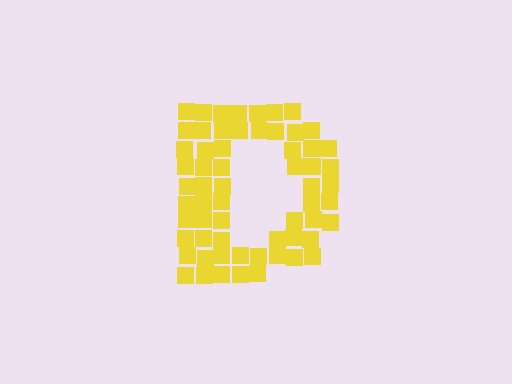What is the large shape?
The large shape is the letter D.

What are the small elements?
The small elements are squares.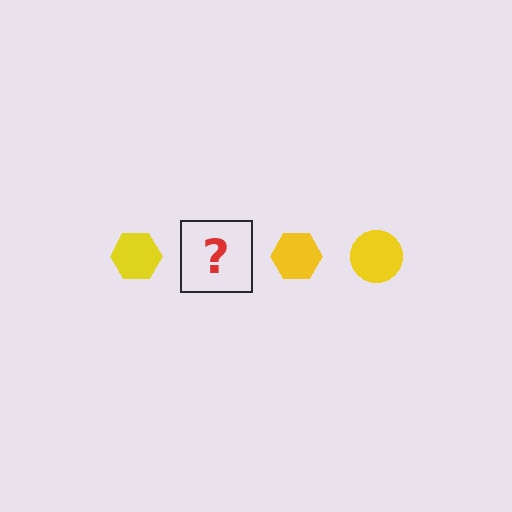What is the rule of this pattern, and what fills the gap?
The rule is that the pattern cycles through hexagon, circle shapes in yellow. The gap should be filled with a yellow circle.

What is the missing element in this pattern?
The missing element is a yellow circle.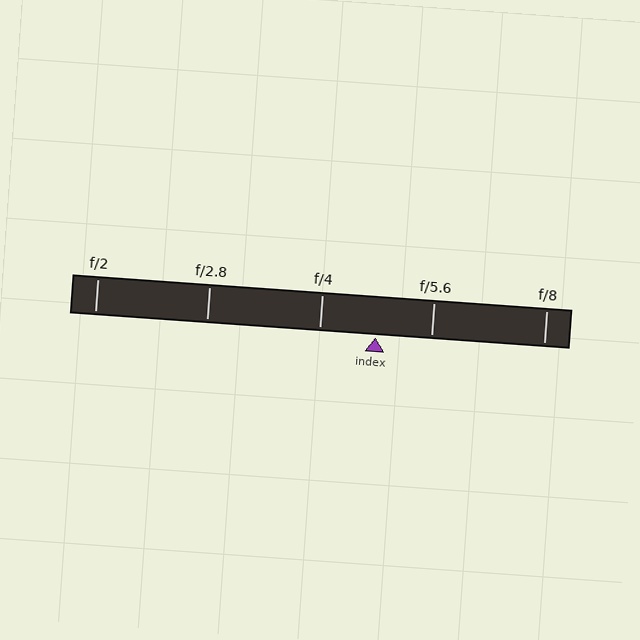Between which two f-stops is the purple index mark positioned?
The index mark is between f/4 and f/5.6.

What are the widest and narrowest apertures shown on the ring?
The widest aperture shown is f/2 and the narrowest is f/8.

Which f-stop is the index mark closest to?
The index mark is closest to f/5.6.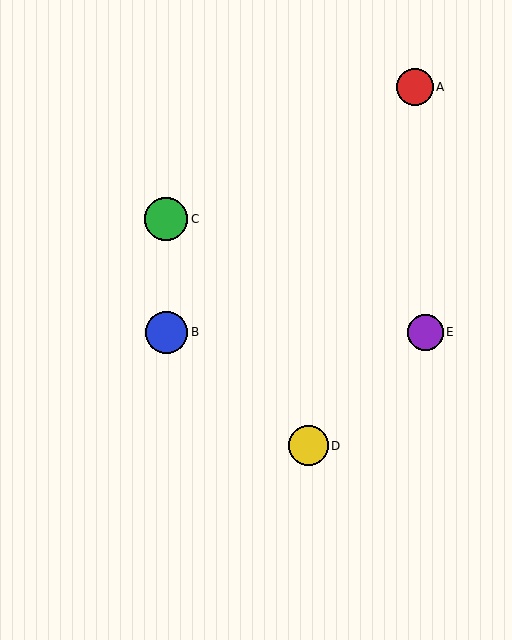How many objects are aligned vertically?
2 objects (B, C) are aligned vertically.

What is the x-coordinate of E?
Object E is at x≈425.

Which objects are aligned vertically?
Objects B, C are aligned vertically.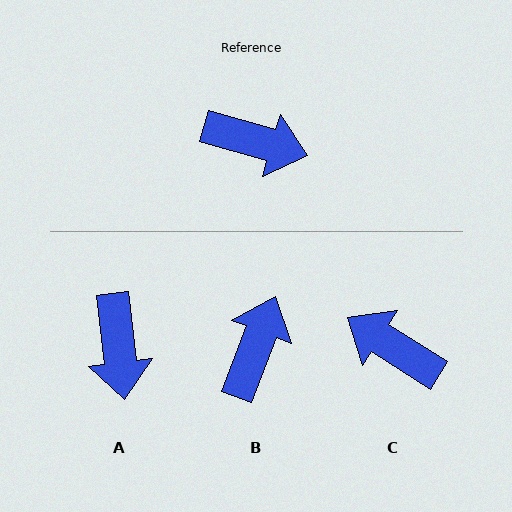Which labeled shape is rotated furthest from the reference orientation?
C, about 164 degrees away.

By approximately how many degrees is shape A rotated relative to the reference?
Approximately 67 degrees clockwise.